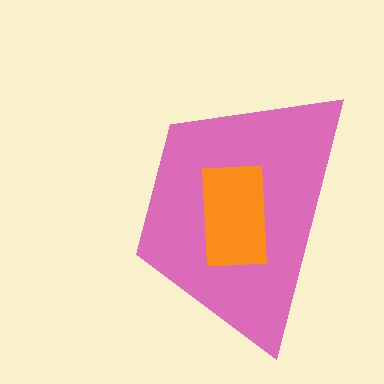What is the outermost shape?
The pink trapezoid.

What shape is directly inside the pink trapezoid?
The orange rectangle.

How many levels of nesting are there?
2.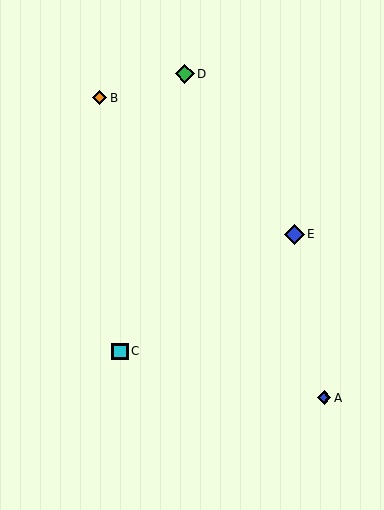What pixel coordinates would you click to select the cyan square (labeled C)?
Click at (120, 351) to select the cyan square C.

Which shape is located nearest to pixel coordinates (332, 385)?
The blue diamond (labeled A) at (324, 398) is nearest to that location.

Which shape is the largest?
The blue diamond (labeled E) is the largest.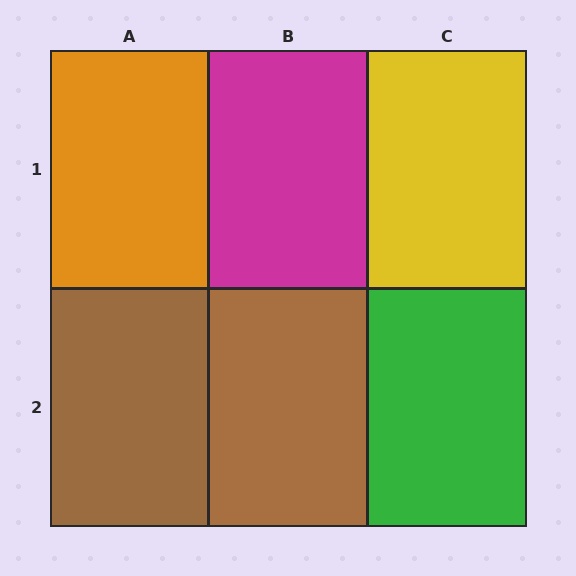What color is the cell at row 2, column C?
Green.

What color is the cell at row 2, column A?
Brown.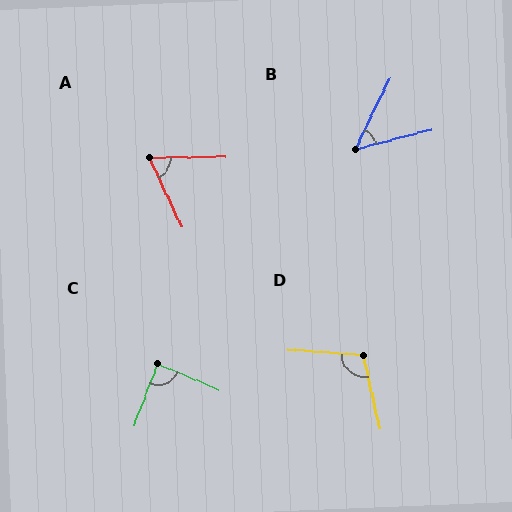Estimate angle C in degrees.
Approximately 89 degrees.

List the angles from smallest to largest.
B (50°), A (65°), C (89°), D (106°).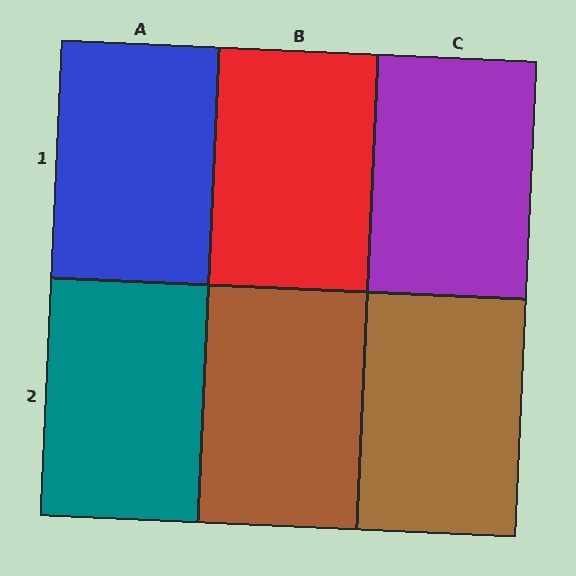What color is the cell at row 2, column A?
Teal.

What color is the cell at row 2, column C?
Brown.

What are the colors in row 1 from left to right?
Blue, red, purple.